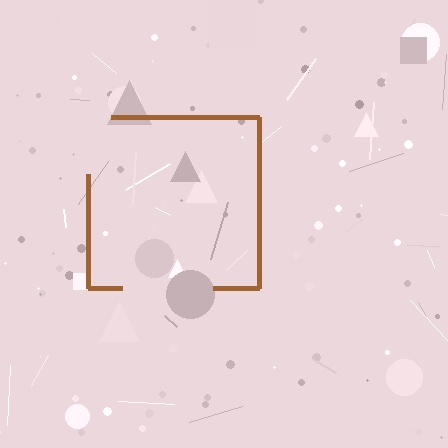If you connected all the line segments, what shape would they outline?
They would outline a square.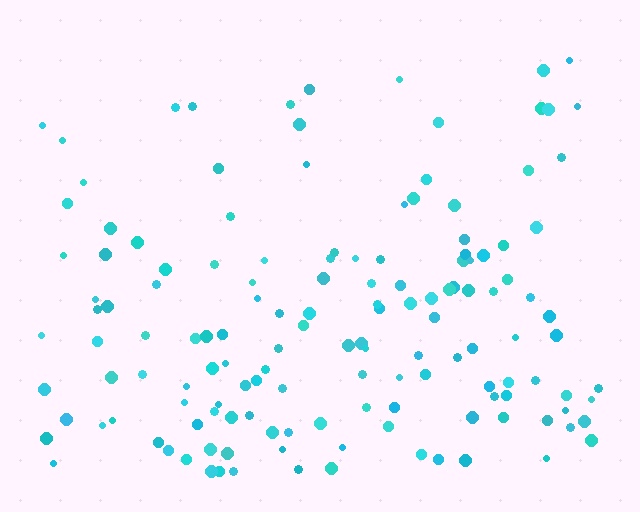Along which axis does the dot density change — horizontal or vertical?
Vertical.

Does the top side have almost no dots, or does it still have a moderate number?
Still a moderate number, just noticeably fewer than the bottom.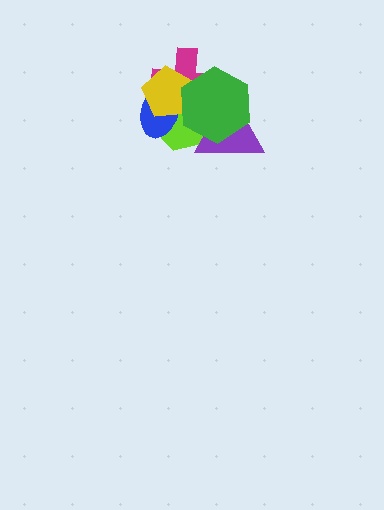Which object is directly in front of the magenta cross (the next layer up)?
The lime hexagon is directly in front of the magenta cross.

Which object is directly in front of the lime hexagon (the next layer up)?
The blue ellipse is directly in front of the lime hexagon.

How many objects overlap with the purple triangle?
2 objects overlap with the purple triangle.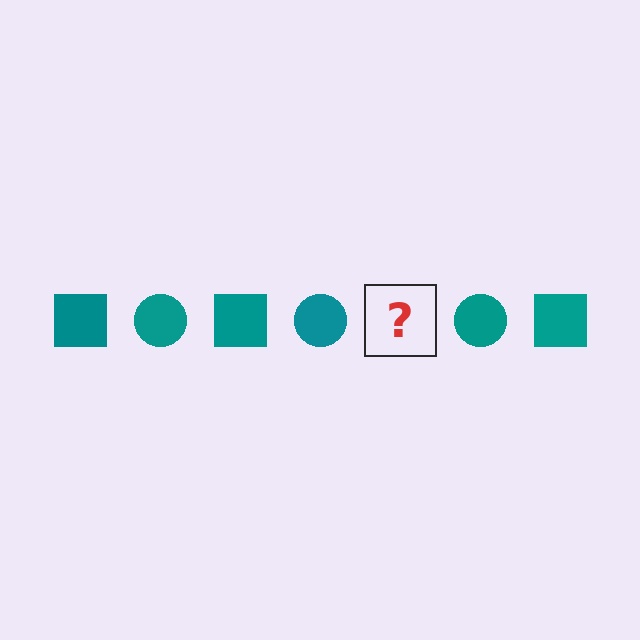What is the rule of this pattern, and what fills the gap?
The rule is that the pattern cycles through square, circle shapes in teal. The gap should be filled with a teal square.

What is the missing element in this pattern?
The missing element is a teal square.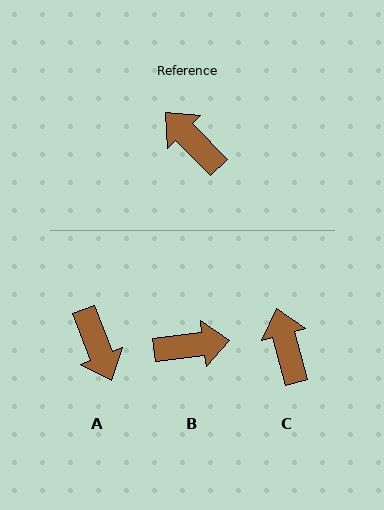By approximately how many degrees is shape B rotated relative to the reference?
Approximately 127 degrees clockwise.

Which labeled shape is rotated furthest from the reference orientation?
A, about 157 degrees away.